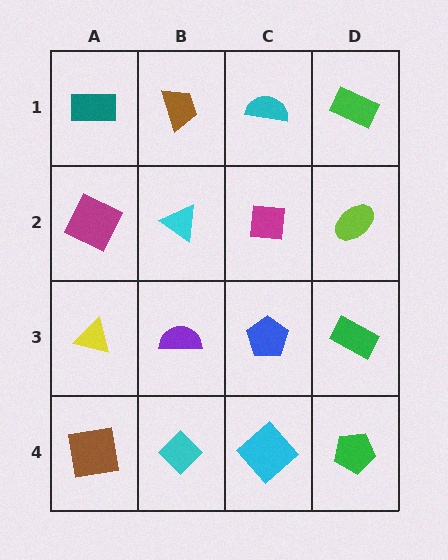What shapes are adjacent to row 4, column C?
A blue pentagon (row 3, column C), a cyan diamond (row 4, column B), a green pentagon (row 4, column D).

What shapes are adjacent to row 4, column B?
A purple semicircle (row 3, column B), a brown square (row 4, column A), a cyan diamond (row 4, column C).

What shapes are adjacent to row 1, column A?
A magenta square (row 2, column A), a brown trapezoid (row 1, column B).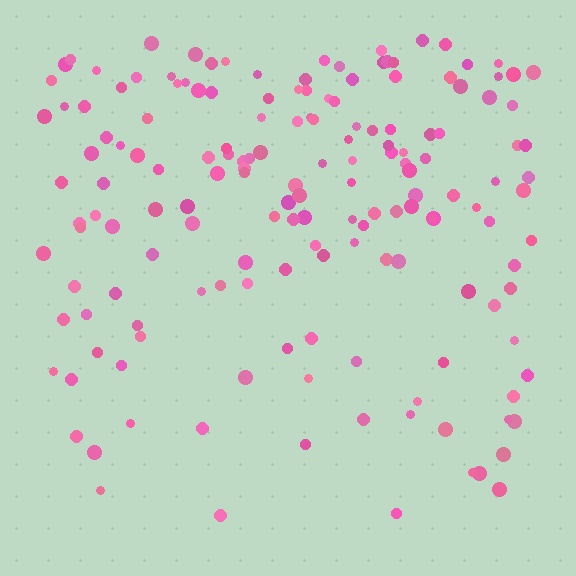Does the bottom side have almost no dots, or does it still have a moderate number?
Still a moderate number, just noticeably fewer than the top.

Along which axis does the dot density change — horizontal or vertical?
Vertical.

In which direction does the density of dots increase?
From bottom to top, with the top side densest.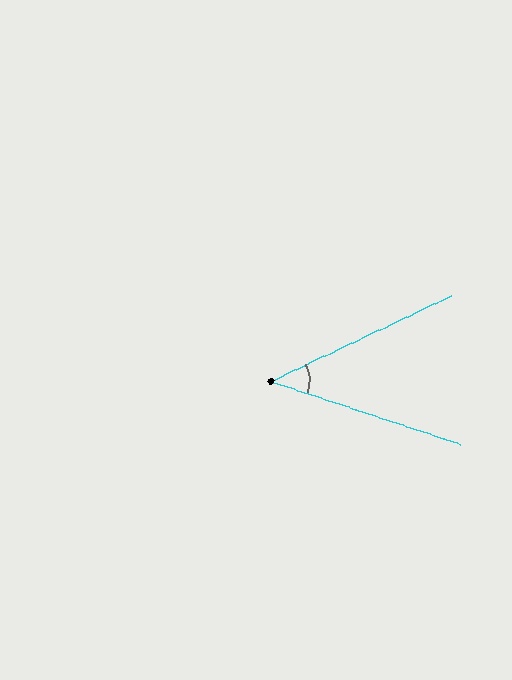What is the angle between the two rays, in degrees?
Approximately 44 degrees.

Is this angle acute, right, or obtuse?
It is acute.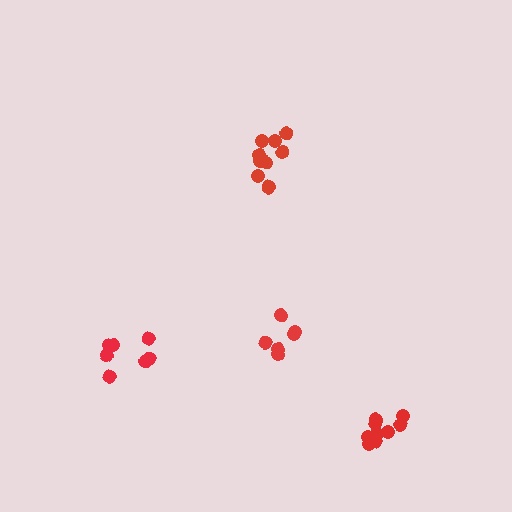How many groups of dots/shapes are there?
There are 4 groups.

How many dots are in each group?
Group 1: 6 dots, Group 2: 7 dots, Group 3: 9 dots, Group 4: 9 dots (31 total).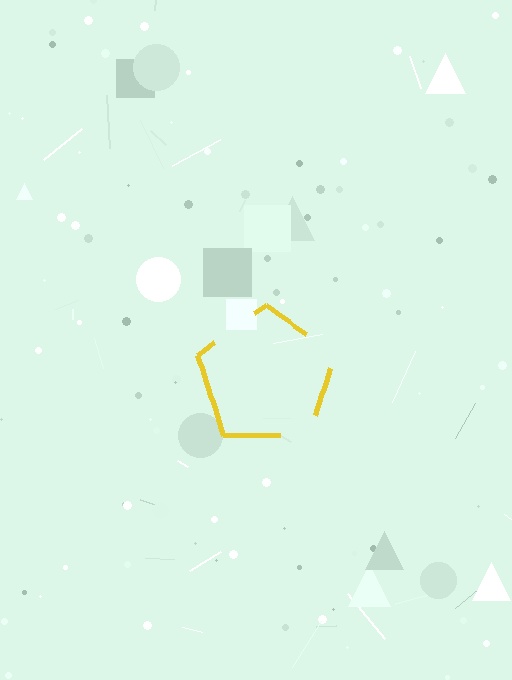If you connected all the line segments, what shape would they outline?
They would outline a pentagon.